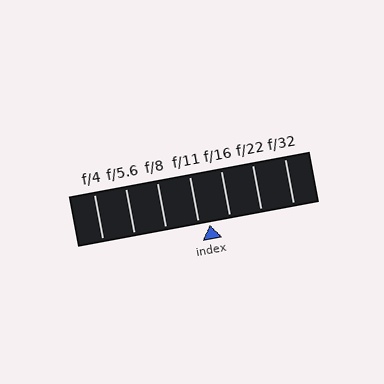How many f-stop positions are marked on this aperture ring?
There are 7 f-stop positions marked.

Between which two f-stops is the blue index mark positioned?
The index mark is between f/11 and f/16.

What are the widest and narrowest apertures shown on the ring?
The widest aperture shown is f/4 and the narrowest is f/32.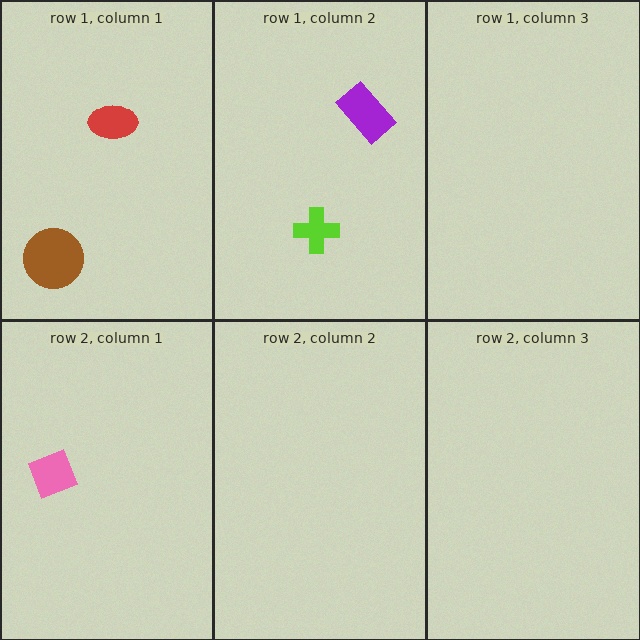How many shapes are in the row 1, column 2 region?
2.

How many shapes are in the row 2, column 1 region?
1.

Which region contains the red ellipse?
The row 1, column 1 region.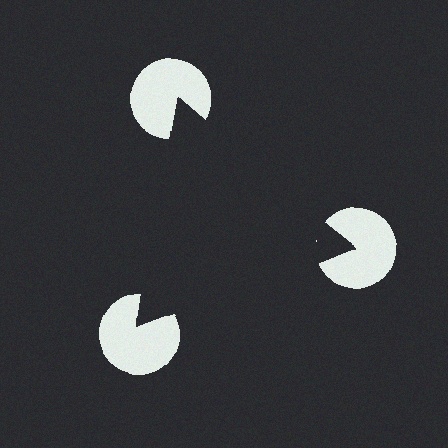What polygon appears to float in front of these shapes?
An illusory triangle — its edges are inferred from the aligned wedge cuts in the pac-man discs, not physically drawn.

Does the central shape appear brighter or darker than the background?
It typically appears slightly darker than the background, even though no actual brightness change is drawn.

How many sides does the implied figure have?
3 sides.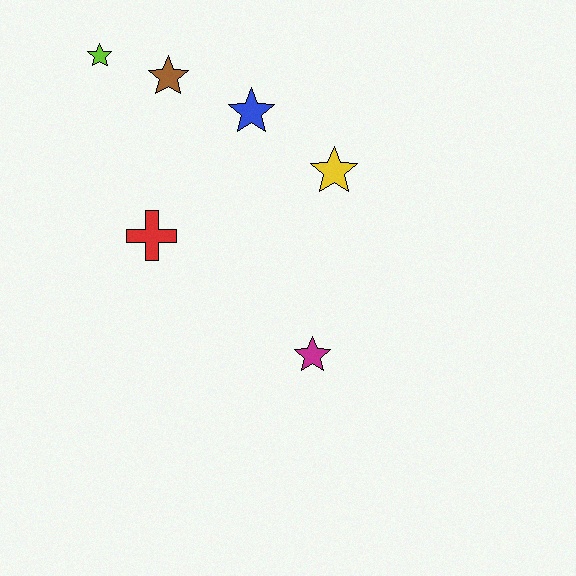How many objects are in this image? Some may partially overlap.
There are 6 objects.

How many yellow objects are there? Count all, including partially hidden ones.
There is 1 yellow object.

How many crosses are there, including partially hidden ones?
There is 1 cross.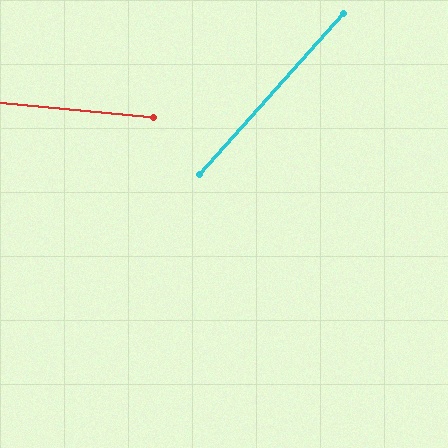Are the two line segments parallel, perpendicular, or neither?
Neither parallel nor perpendicular — they differ by about 54°.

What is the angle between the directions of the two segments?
Approximately 54 degrees.